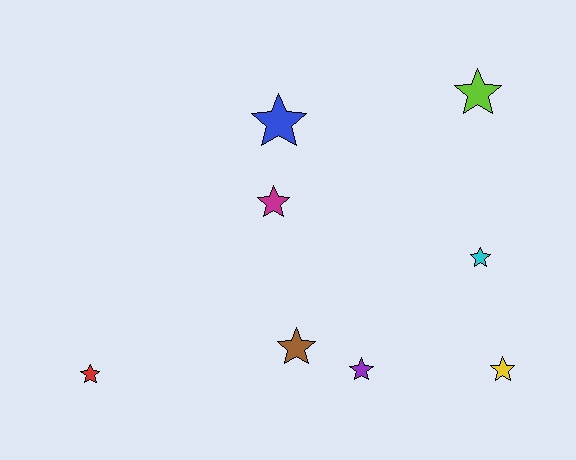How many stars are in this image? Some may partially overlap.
There are 8 stars.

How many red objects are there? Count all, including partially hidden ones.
There is 1 red object.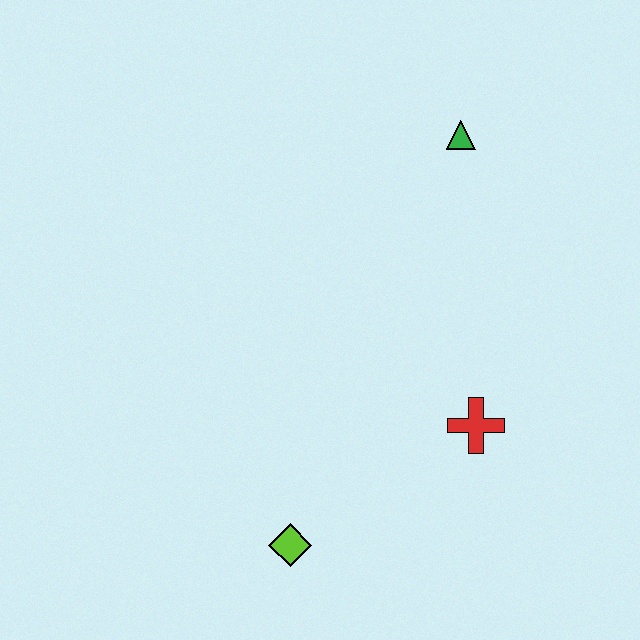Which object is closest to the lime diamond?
The red cross is closest to the lime diamond.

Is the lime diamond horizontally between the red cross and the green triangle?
No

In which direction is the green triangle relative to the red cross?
The green triangle is above the red cross.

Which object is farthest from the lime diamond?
The green triangle is farthest from the lime diamond.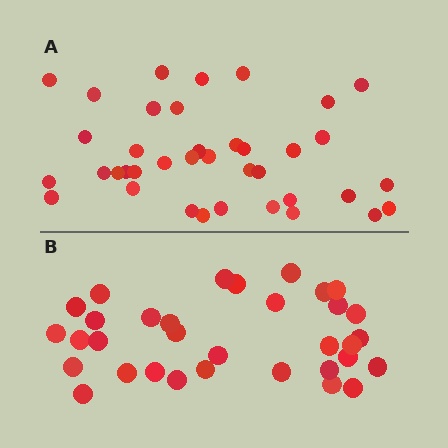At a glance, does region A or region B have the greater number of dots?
Region A (the top region) has more dots.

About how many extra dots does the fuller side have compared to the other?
Region A has about 5 more dots than region B.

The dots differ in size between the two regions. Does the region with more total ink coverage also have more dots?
No. Region B has more total ink coverage because its dots are larger, but region A actually contains more individual dots. Total area can be misleading — the number of items is what matters here.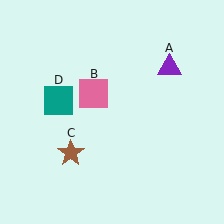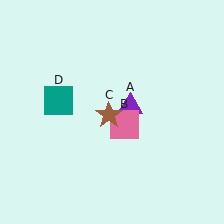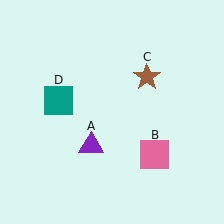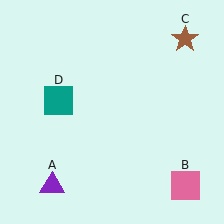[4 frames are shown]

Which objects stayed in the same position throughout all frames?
Teal square (object D) remained stationary.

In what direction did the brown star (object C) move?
The brown star (object C) moved up and to the right.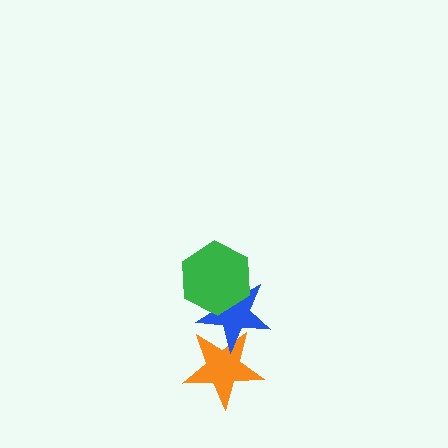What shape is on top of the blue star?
The green hexagon is on top of the blue star.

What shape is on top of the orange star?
The blue star is on top of the orange star.